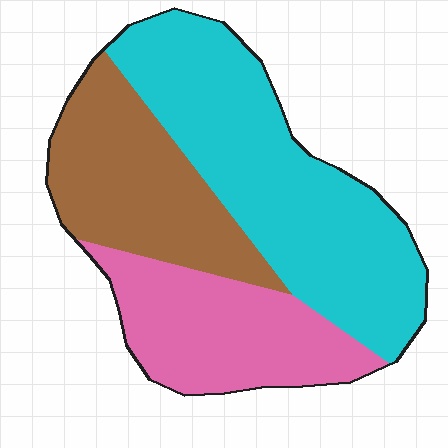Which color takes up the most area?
Cyan, at roughly 45%.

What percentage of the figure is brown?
Brown covers roughly 25% of the figure.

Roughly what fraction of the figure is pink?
Pink takes up about one quarter (1/4) of the figure.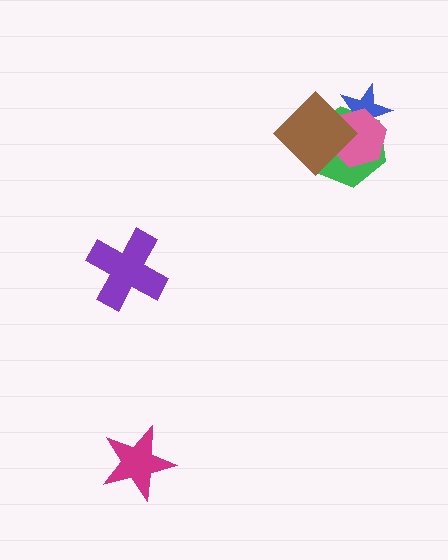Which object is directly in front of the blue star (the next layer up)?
The pink hexagon is directly in front of the blue star.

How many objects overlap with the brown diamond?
3 objects overlap with the brown diamond.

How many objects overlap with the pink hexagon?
3 objects overlap with the pink hexagon.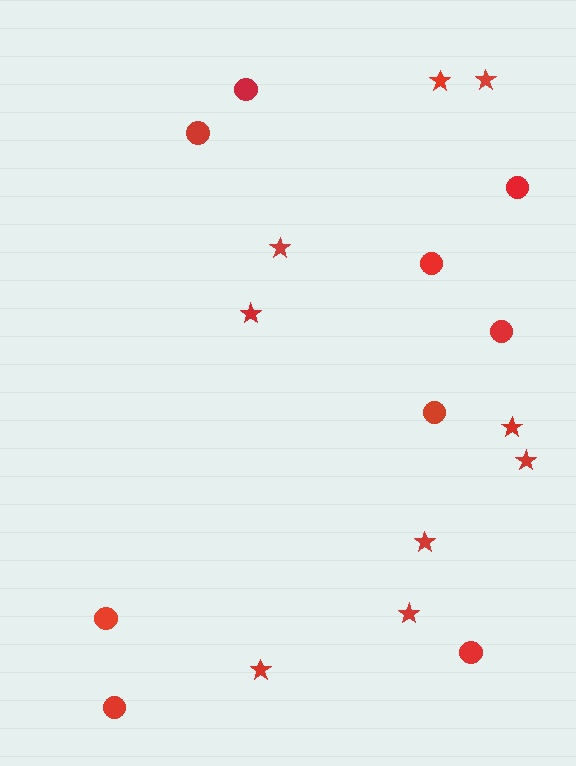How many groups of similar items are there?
There are 2 groups: one group of stars (9) and one group of circles (9).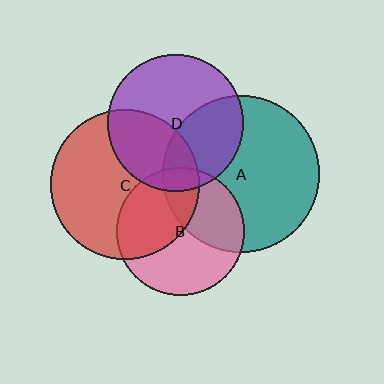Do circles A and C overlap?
Yes.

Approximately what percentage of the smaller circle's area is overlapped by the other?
Approximately 15%.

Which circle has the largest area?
Circle A (teal).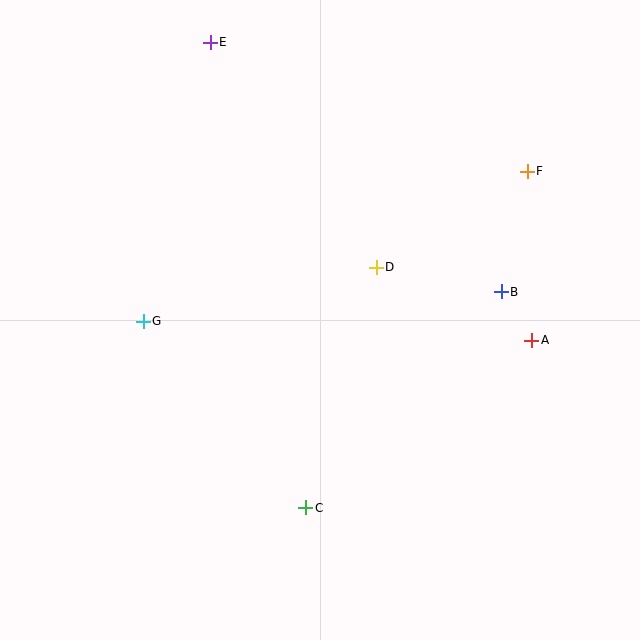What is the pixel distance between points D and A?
The distance between D and A is 172 pixels.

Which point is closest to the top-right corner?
Point F is closest to the top-right corner.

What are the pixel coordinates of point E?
Point E is at (210, 42).